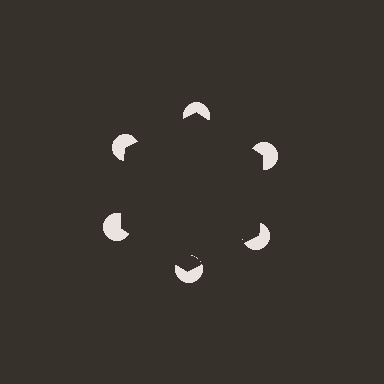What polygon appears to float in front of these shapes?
An illusory hexagon — its edges are inferred from the aligned wedge cuts in the pac-man discs, not physically drawn.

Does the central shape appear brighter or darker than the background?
It typically appears slightly darker than the background, even though no actual brightness change is drawn.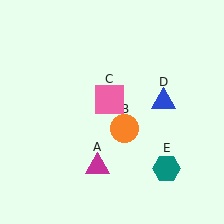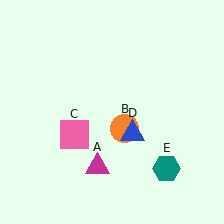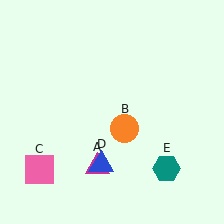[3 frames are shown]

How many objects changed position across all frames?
2 objects changed position: pink square (object C), blue triangle (object D).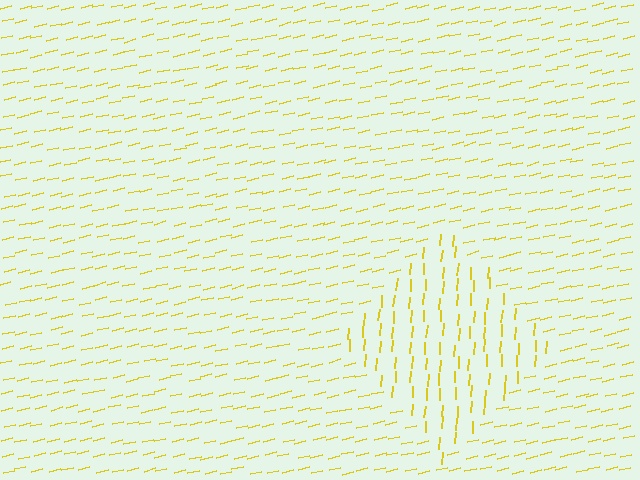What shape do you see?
I see a diamond.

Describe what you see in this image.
The image is filled with small yellow line segments. A diamond region in the image has lines oriented differently from the surrounding lines, creating a visible texture boundary.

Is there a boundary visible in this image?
Yes, there is a texture boundary formed by a change in line orientation.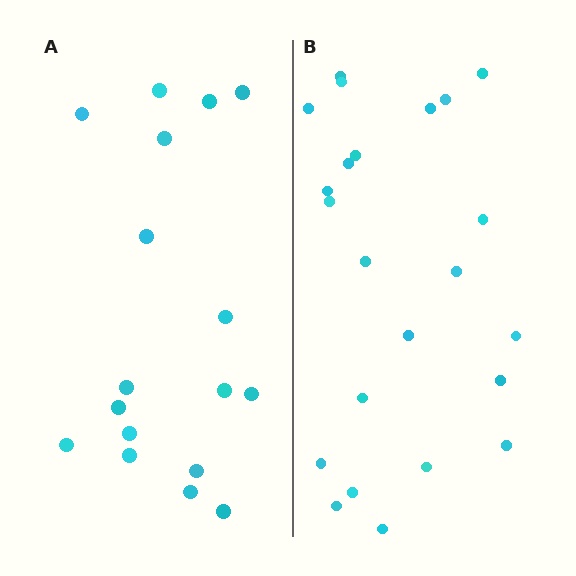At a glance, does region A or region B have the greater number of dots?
Region B (the right region) has more dots.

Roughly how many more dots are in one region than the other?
Region B has about 6 more dots than region A.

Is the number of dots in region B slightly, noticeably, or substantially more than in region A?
Region B has noticeably more, but not dramatically so. The ratio is roughly 1.4 to 1.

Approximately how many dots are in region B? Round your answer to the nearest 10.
About 20 dots. (The exact count is 23, which rounds to 20.)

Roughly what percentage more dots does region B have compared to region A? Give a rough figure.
About 35% more.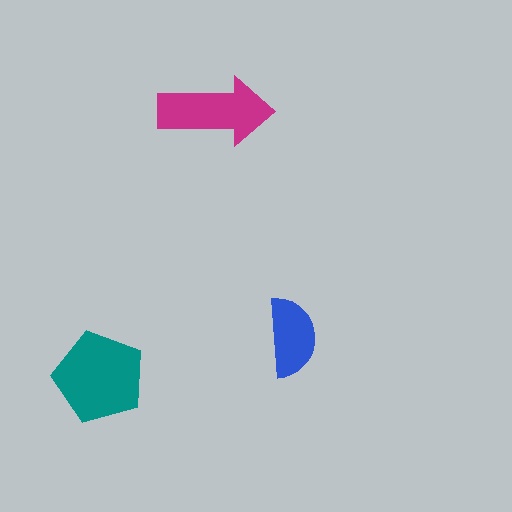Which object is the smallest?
The blue semicircle.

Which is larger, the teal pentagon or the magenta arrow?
The teal pentagon.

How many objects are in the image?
There are 3 objects in the image.